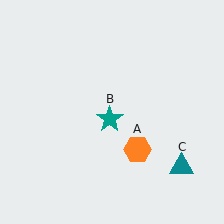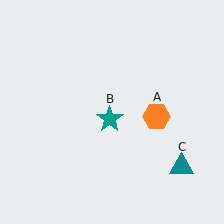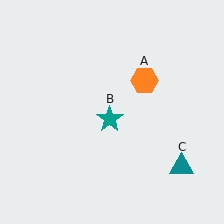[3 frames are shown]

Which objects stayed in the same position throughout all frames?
Teal star (object B) and teal triangle (object C) remained stationary.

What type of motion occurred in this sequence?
The orange hexagon (object A) rotated counterclockwise around the center of the scene.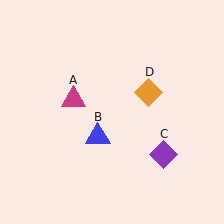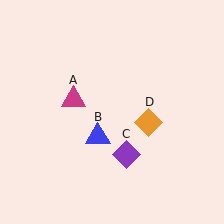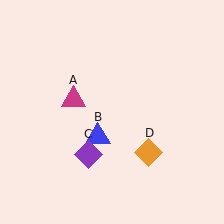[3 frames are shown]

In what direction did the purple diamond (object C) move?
The purple diamond (object C) moved left.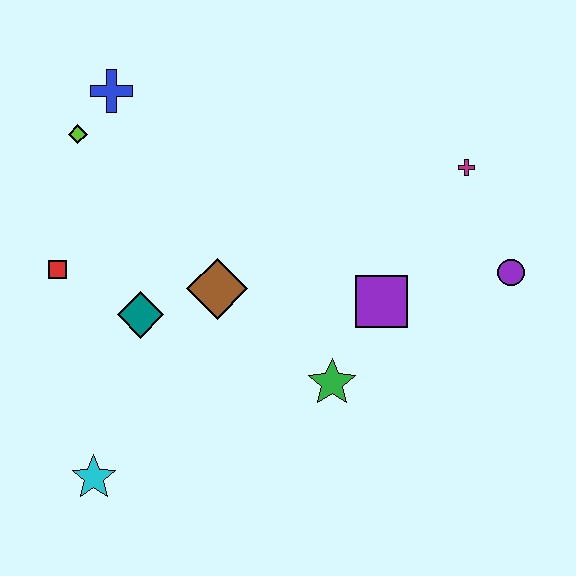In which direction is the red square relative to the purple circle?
The red square is to the left of the purple circle.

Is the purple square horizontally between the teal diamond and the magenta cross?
Yes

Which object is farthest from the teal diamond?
The purple circle is farthest from the teal diamond.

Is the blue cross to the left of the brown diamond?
Yes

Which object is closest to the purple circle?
The magenta cross is closest to the purple circle.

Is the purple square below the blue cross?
Yes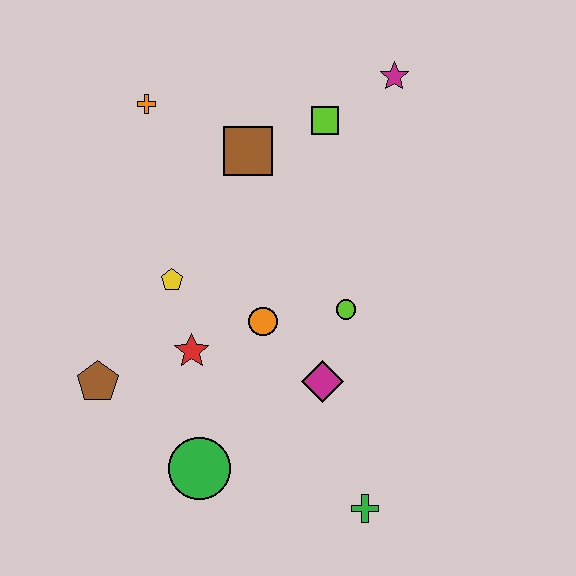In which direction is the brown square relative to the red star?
The brown square is above the red star.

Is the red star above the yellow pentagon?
No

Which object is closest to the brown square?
The lime square is closest to the brown square.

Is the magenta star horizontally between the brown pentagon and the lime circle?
No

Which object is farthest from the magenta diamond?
The orange cross is farthest from the magenta diamond.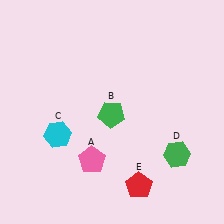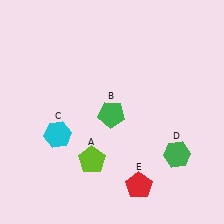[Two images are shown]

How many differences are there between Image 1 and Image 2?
There is 1 difference between the two images.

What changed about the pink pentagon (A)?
In Image 1, A is pink. In Image 2, it changed to lime.